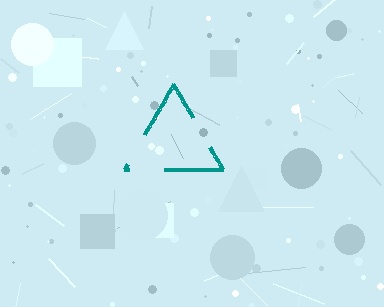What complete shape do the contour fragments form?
The contour fragments form a triangle.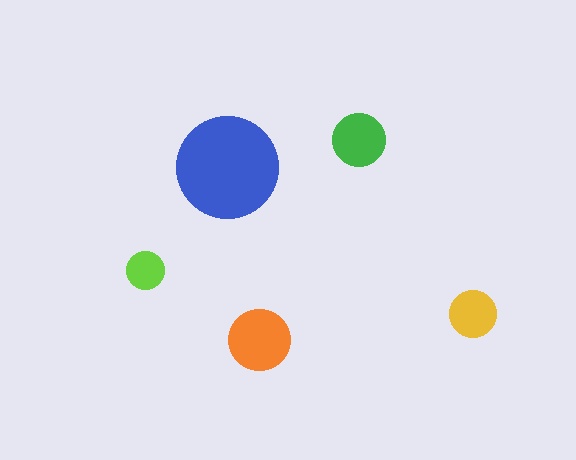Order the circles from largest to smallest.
the blue one, the orange one, the green one, the yellow one, the lime one.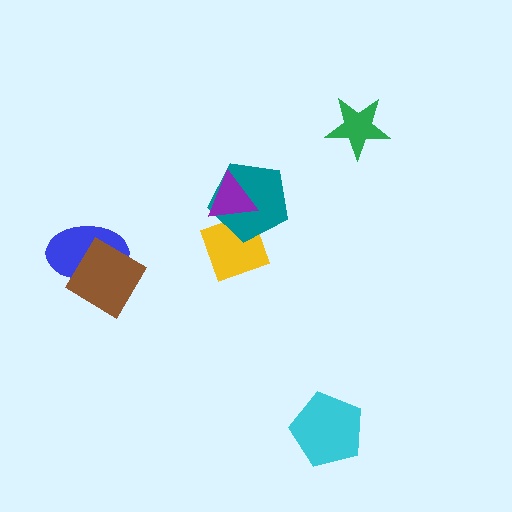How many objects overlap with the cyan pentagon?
0 objects overlap with the cyan pentagon.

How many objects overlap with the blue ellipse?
1 object overlaps with the blue ellipse.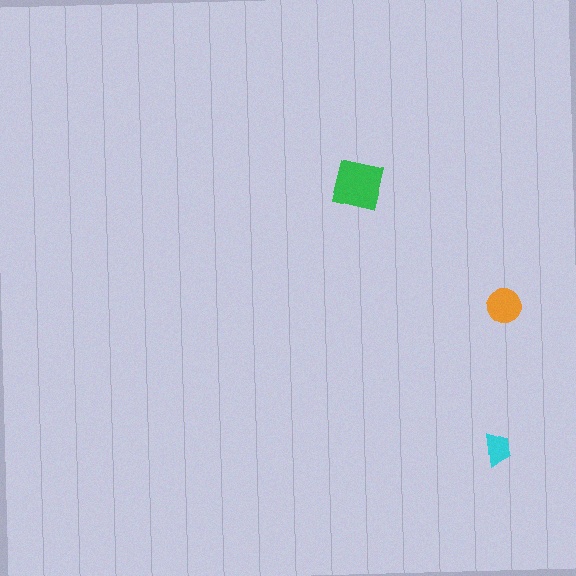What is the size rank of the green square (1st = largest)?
1st.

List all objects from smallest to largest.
The cyan trapezoid, the orange circle, the green square.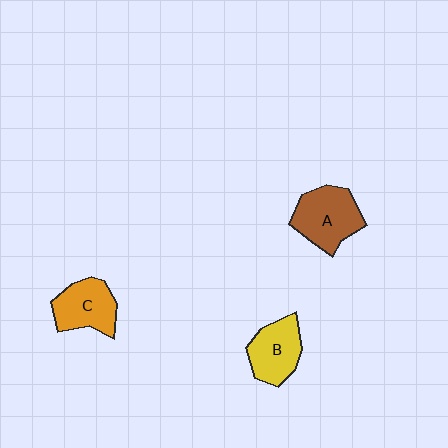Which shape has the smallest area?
Shape B (yellow).